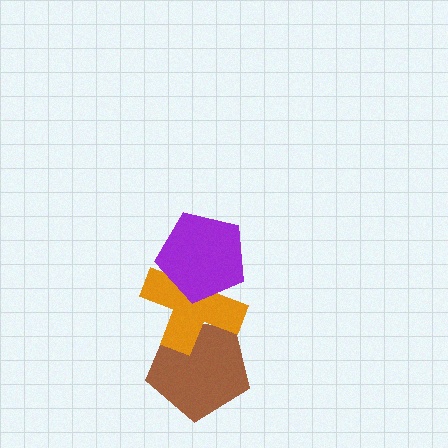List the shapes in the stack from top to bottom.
From top to bottom: the purple pentagon, the orange cross, the brown pentagon.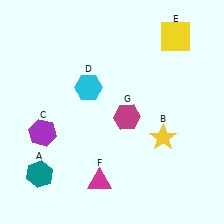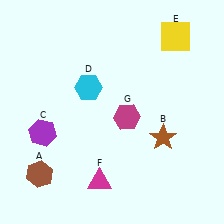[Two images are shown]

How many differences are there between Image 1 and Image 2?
There are 2 differences between the two images.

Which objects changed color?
A changed from teal to brown. B changed from yellow to brown.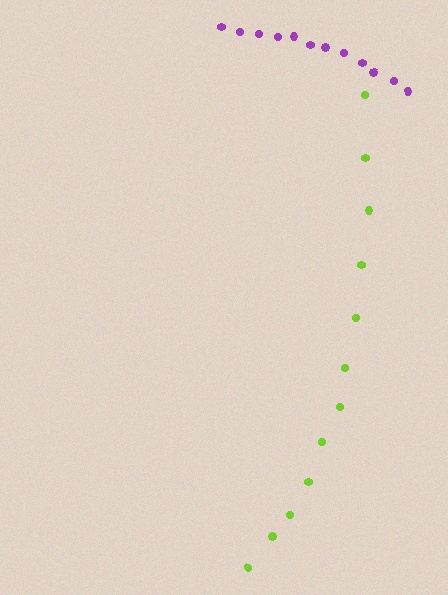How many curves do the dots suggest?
There are 2 distinct paths.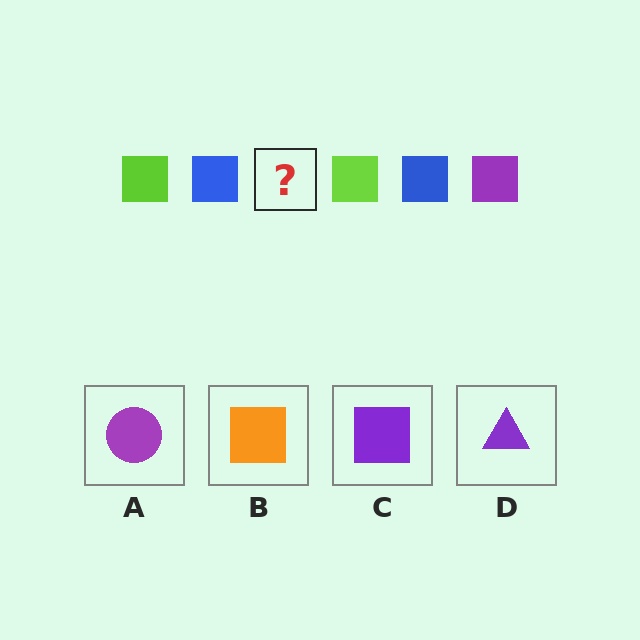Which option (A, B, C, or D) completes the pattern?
C.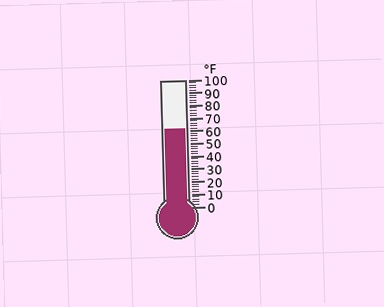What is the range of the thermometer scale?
The thermometer scale ranges from 0°F to 100°F.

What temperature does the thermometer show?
The thermometer shows approximately 62°F.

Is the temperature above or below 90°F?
The temperature is below 90°F.